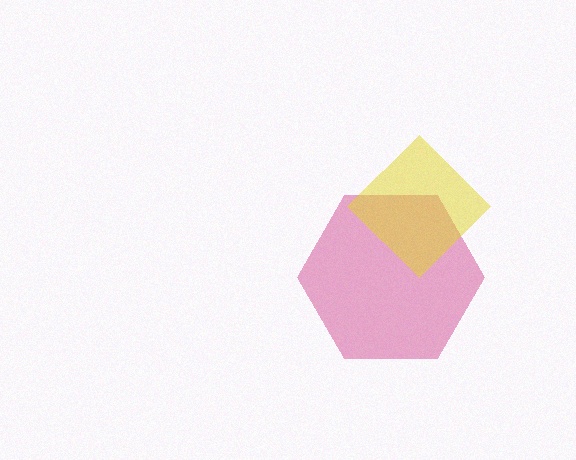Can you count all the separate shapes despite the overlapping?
Yes, there are 2 separate shapes.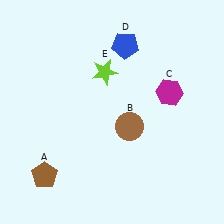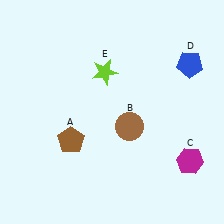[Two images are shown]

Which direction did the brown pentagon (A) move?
The brown pentagon (A) moved up.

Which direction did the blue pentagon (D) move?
The blue pentagon (D) moved right.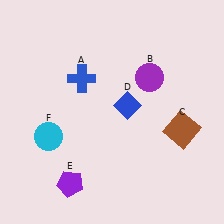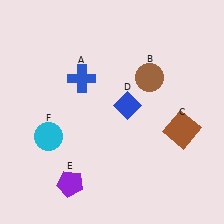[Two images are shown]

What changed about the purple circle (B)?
In Image 1, B is purple. In Image 2, it changed to brown.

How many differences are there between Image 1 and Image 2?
There is 1 difference between the two images.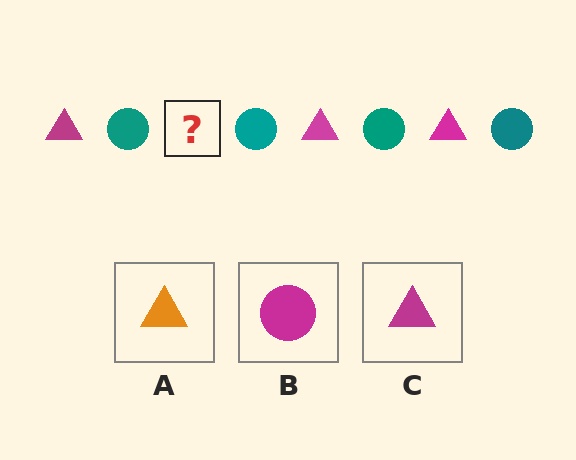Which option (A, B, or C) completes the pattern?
C.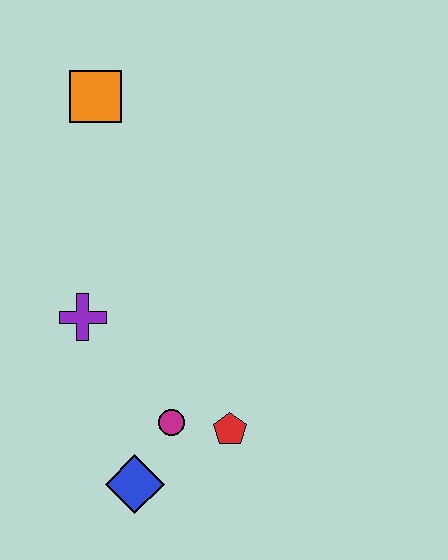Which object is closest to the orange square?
The purple cross is closest to the orange square.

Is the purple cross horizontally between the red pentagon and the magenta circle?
No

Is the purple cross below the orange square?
Yes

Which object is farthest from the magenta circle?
The orange square is farthest from the magenta circle.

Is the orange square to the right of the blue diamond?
No